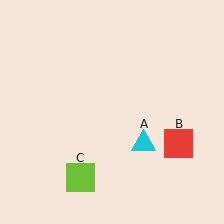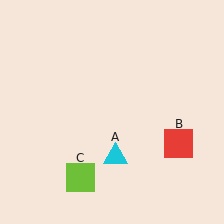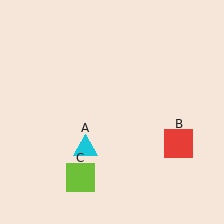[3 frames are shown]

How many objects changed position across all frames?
1 object changed position: cyan triangle (object A).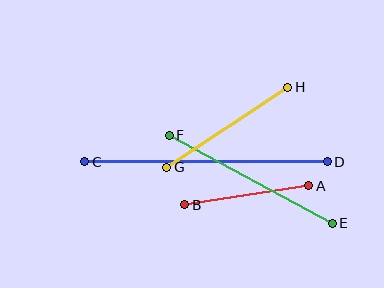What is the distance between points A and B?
The distance is approximately 125 pixels.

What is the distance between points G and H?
The distance is approximately 145 pixels.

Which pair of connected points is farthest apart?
Points C and D are farthest apart.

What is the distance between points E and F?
The distance is approximately 185 pixels.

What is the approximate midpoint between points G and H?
The midpoint is at approximately (227, 127) pixels.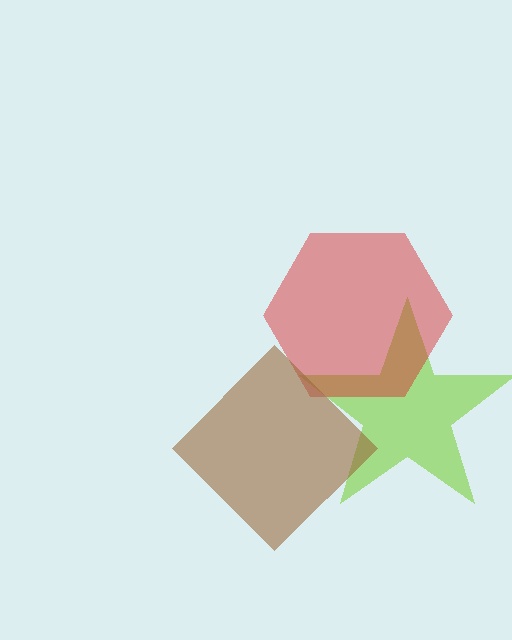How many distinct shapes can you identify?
There are 3 distinct shapes: a lime star, a red hexagon, a brown diamond.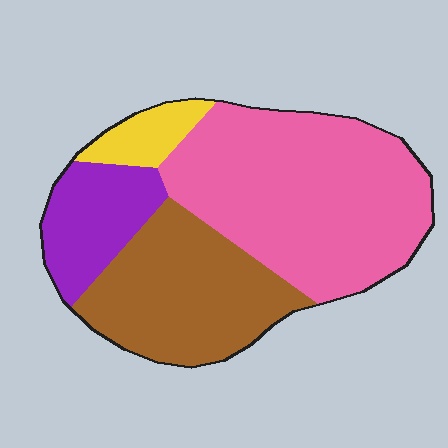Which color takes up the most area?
Pink, at roughly 50%.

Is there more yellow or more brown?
Brown.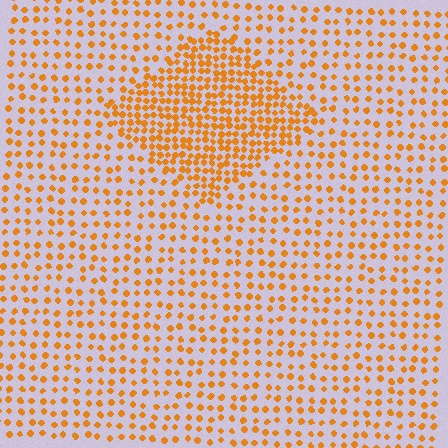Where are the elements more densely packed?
The elements are more densely packed inside the diamond boundary.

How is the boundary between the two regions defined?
The boundary is defined by a change in element density (approximately 2.1x ratio). All elements are the same color, size, and shape.